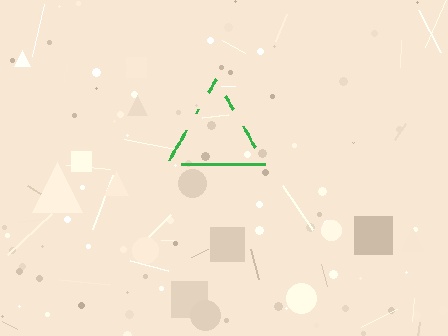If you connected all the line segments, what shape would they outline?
They would outline a triangle.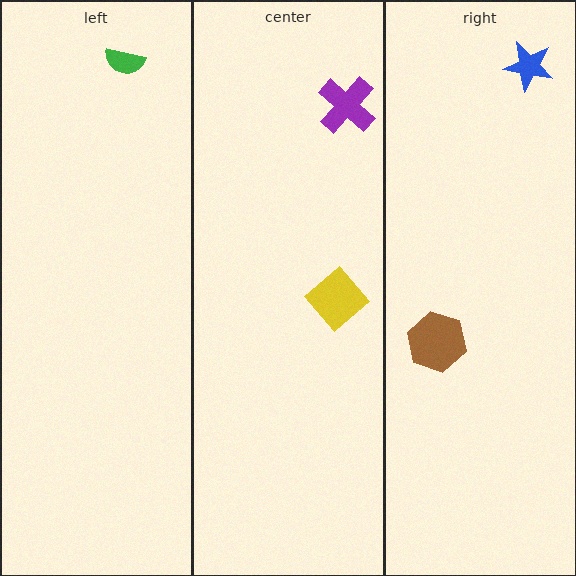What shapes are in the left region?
The green semicircle.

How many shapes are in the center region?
2.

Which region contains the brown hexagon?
The right region.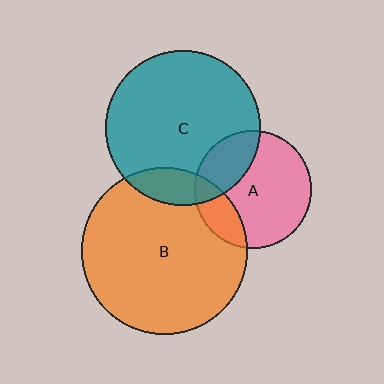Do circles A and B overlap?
Yes.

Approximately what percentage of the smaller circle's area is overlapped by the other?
Approximately 20%.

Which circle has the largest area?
Circle B (orange).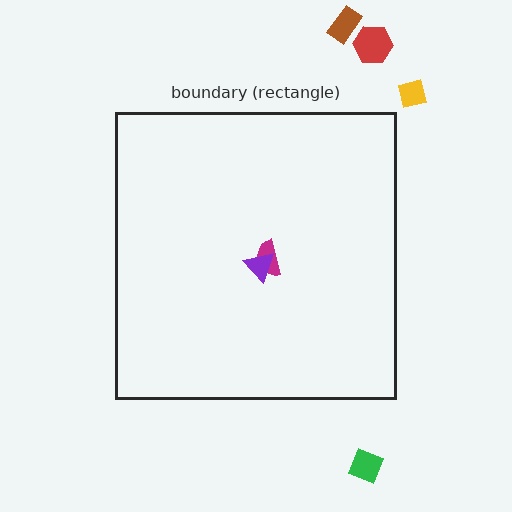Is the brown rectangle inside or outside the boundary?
Outside.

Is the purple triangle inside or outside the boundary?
Inside.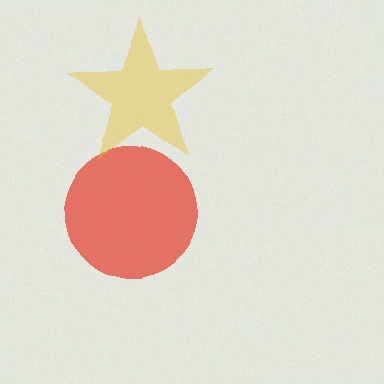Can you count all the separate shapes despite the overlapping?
Yes, there are 2 separate shapes.